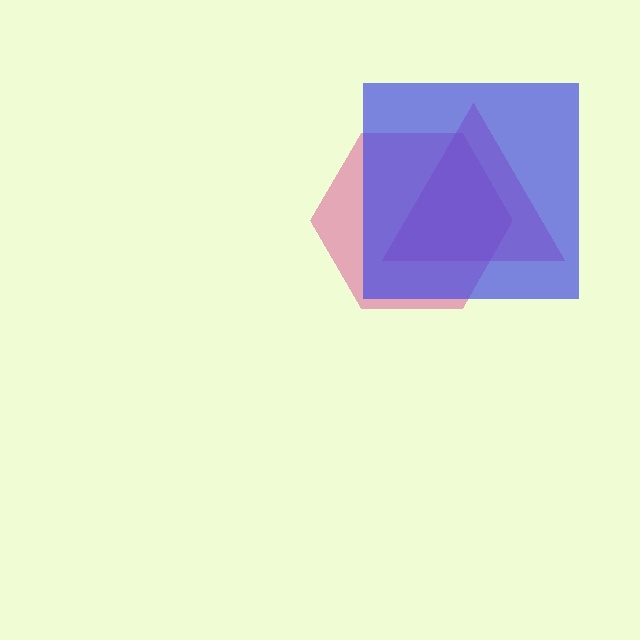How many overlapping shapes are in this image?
There are 3 overlapping shapes in the image.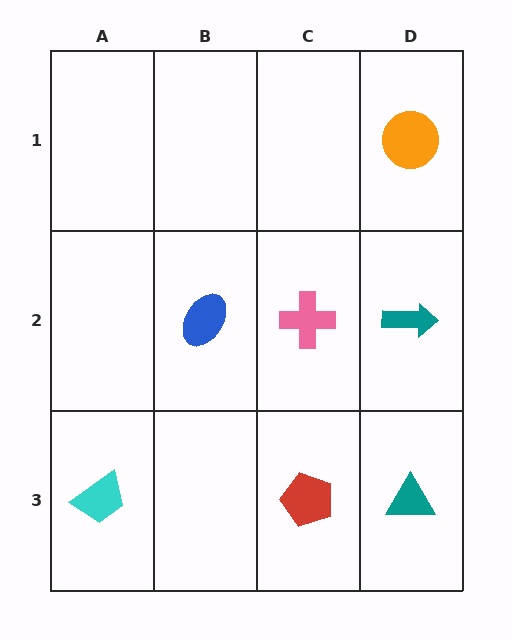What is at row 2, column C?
A pink cross.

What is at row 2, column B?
A blue ellipse.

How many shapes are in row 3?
3 shapes.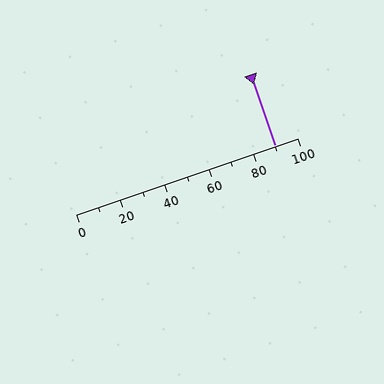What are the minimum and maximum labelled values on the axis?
The axis runs from 0 to 100.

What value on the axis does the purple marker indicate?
The marker indicates approximately 90.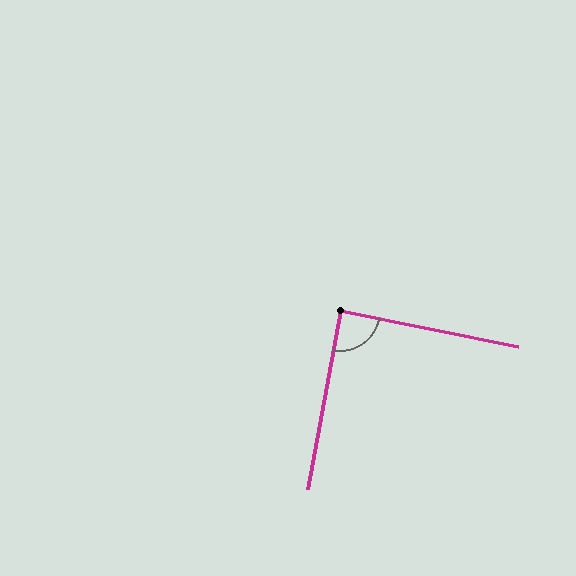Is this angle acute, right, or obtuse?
It is approximately a right angle.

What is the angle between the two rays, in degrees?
Approximately 89 degrees.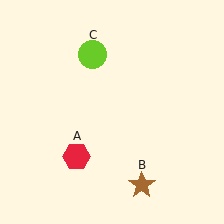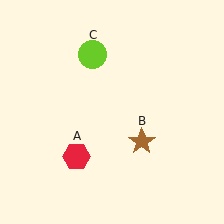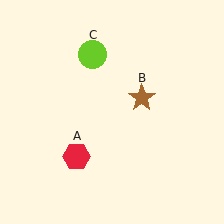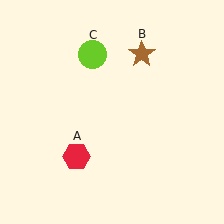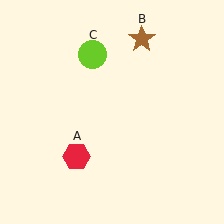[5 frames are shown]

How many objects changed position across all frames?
1 object changed position: brown star (object B).